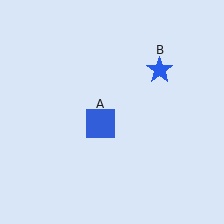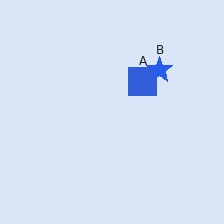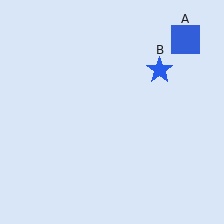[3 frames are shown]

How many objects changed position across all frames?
1 object changed position: blue square (object A).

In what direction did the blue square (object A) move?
The blue square (object A) moved up and to the right.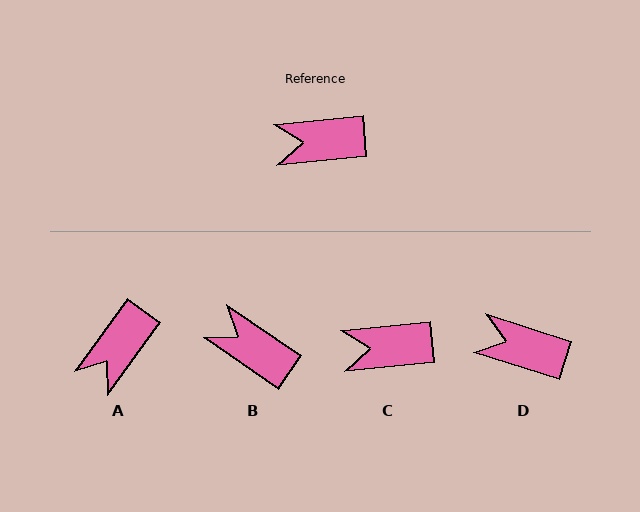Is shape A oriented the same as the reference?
No, it is off by about 48 degrees.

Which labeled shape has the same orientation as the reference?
C.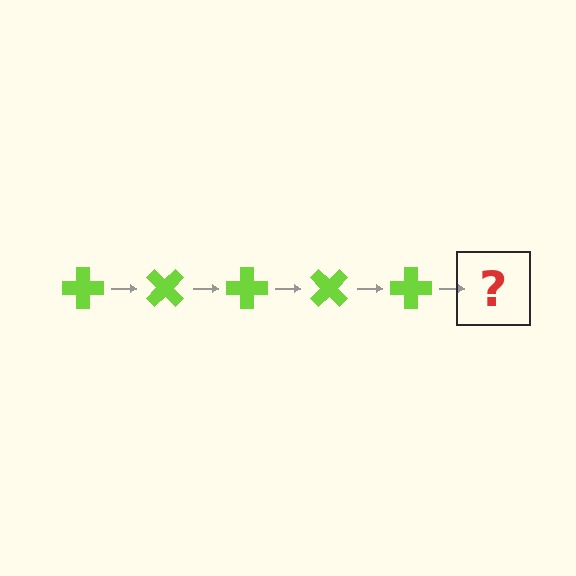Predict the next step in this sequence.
The next step is a lime cross rotated 225 degrees.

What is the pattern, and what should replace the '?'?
The pattern is that the cross rotates 45 degrees each step. The '?' should be a lime cross rotated 225 degrees.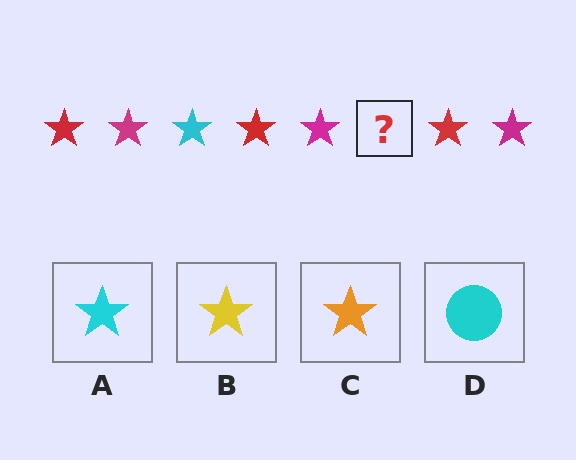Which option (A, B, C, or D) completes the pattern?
A.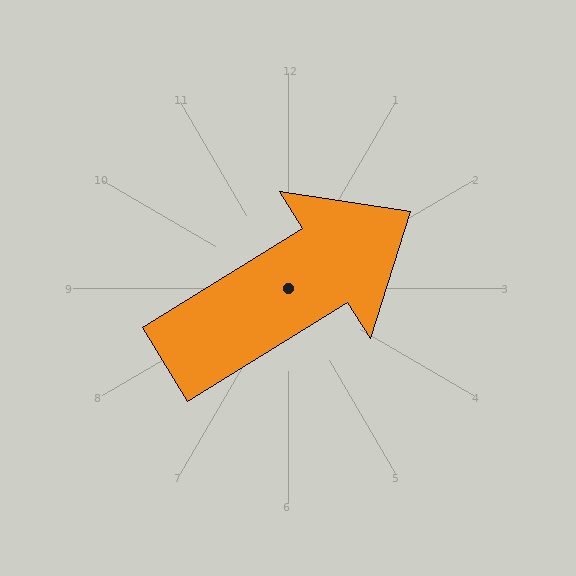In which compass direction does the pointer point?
Northeast.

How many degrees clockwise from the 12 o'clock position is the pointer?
Approximately 58 degrees.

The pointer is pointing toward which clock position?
Roughly 2 o'clock.